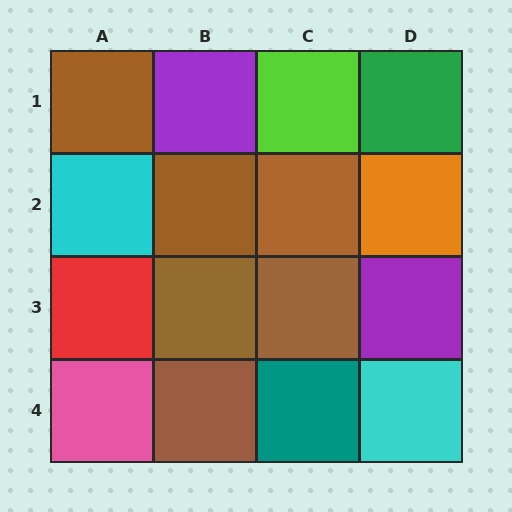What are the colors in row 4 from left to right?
Pink, brown, teal, cyan.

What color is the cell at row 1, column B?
Purple.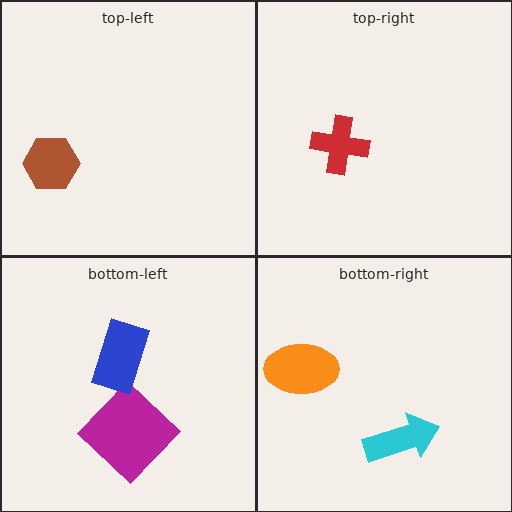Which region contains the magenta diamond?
The bottom-left region.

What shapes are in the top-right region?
The red cross.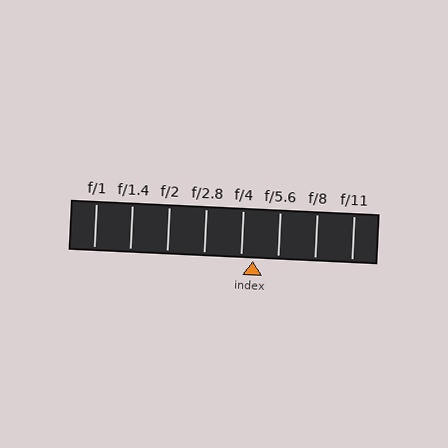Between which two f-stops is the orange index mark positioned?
The index mark is between f/4 and f/5.6.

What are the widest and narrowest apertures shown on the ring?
The widest aperture shown is f/1 and the narrowest is f/11.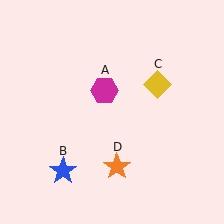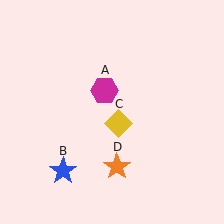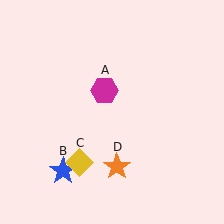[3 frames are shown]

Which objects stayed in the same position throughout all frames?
Magenta hexagon (object A) and blue star (object B) and orange star (object D) remained stationary.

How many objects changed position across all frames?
1 object changed position: yellow diamond (object C).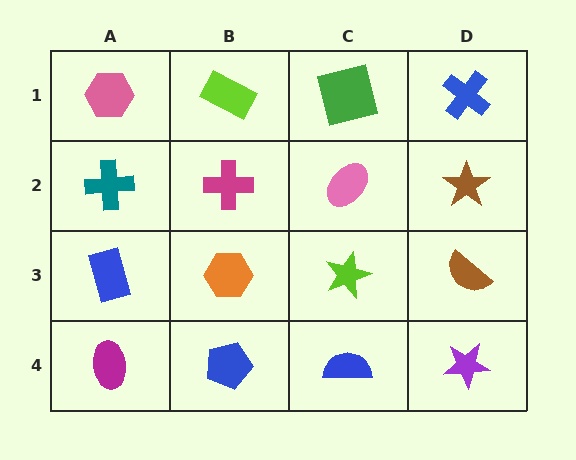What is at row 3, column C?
A lime star.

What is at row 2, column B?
A magenta cross.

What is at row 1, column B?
A lime rectangle.